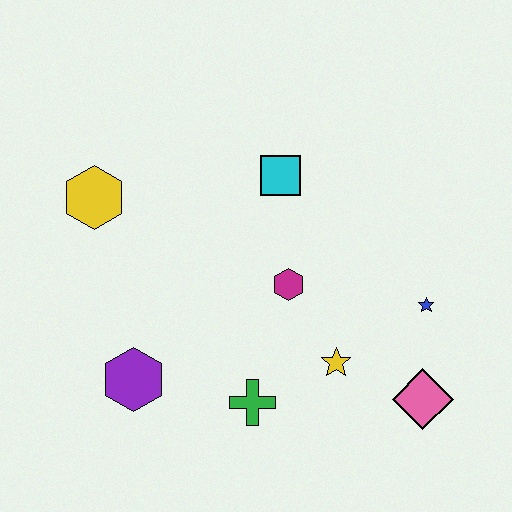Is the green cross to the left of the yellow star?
Yes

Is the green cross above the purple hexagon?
No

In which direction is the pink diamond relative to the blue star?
The pink diamond is below the blue star.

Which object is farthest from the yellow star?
The yellow hexagon is farthest from the yellow star.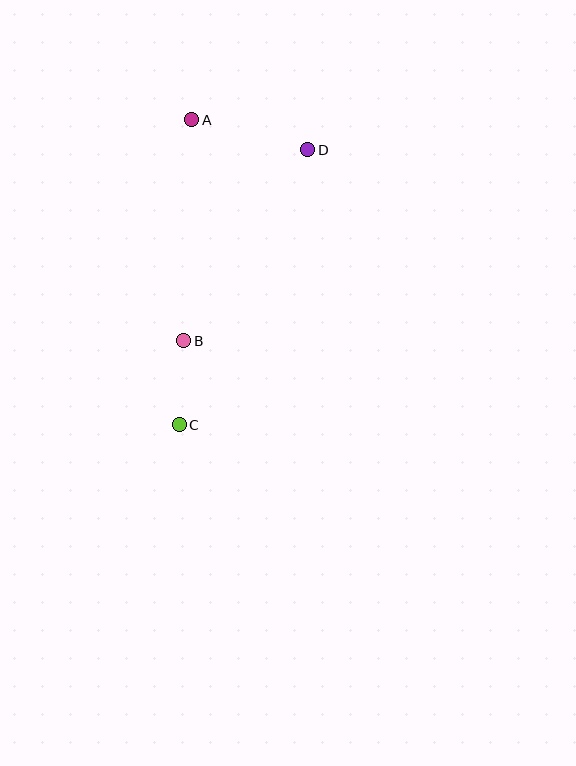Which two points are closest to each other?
Points B and C are closest to each other.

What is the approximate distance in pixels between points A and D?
The distance between A and D is approximately 120 pixels.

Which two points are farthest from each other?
Points A and C are farthest from each other.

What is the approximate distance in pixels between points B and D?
The distance between B and D is approximately 228 pixels.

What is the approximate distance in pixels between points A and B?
The distance between A and B is approximately 221 pixels.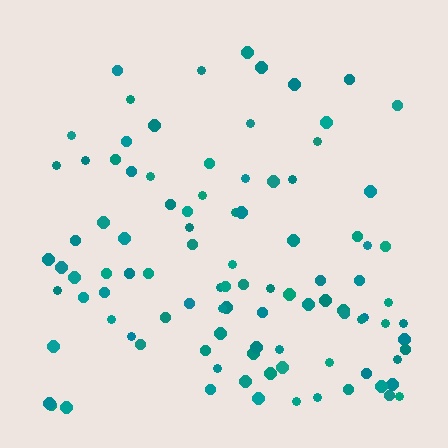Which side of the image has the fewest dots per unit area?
The top.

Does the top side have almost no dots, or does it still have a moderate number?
Still a moderate number, just noticeably fewer than the bottom.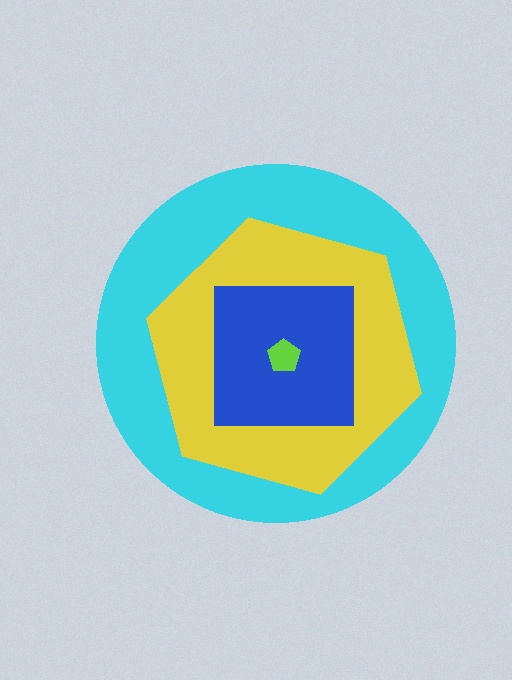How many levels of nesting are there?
4.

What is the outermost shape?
The cyan circle.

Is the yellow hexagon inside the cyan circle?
Yes.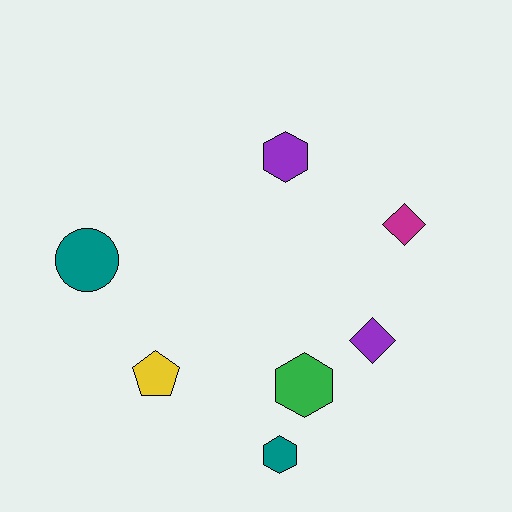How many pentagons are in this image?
There is 1 pentagon.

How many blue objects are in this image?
There are no blue objects.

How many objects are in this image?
There are 7 objects.